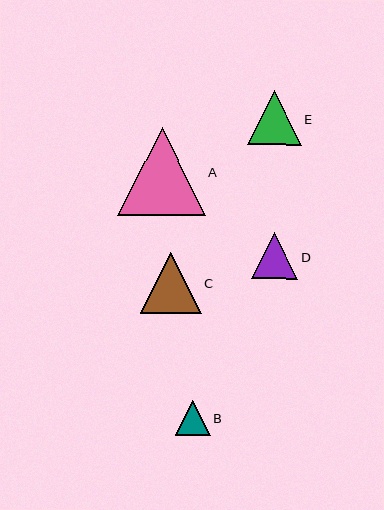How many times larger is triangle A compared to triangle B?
Triangle A is approximately 2.5 times the size of triangle B.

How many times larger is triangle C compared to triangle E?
Triangle C is approximately 1.1 times the size of triangle E.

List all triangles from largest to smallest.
From largest to smallest: A, C, E, D, B.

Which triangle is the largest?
Triangle A is the largest with a size of approximately 88 pixels.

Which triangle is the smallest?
Triangle B is the smallest with a size of approximately 35 pixels.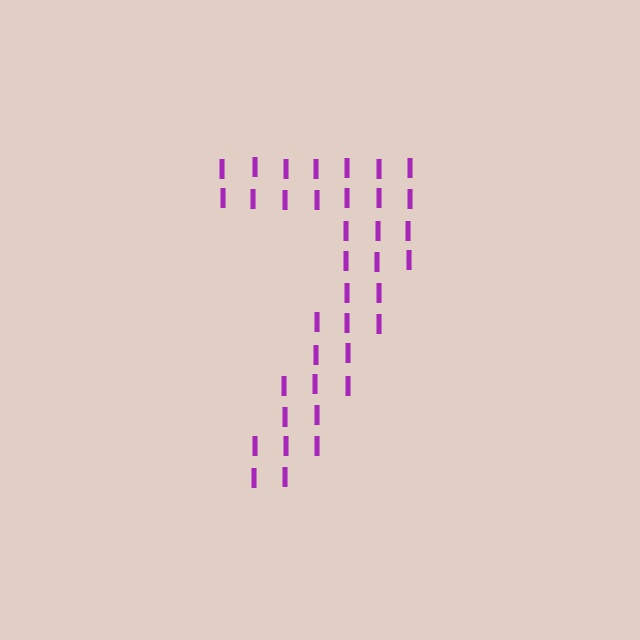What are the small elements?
The small elements are letter I's.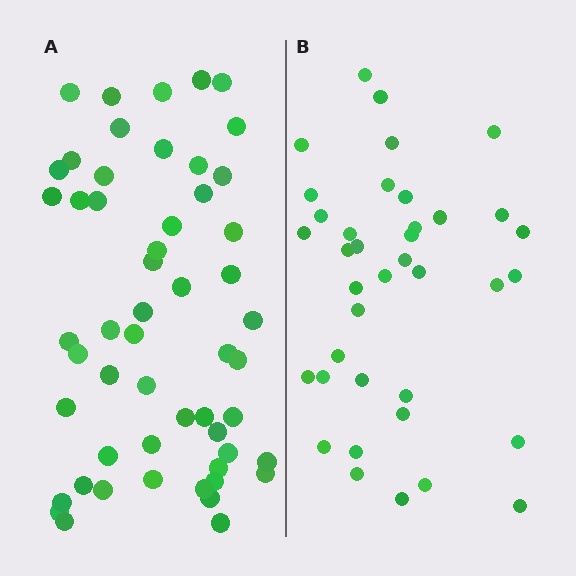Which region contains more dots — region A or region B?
Region A (the left region) has more dots.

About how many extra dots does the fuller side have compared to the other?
Region A has approximately 15 more dots than region B.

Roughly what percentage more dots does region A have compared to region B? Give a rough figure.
About 40% more.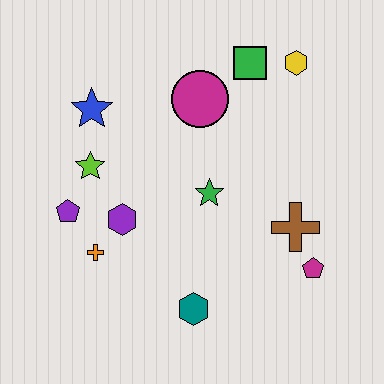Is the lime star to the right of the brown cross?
No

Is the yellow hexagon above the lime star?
Yes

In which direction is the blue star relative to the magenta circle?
The blue star is to the left of the magenta circle.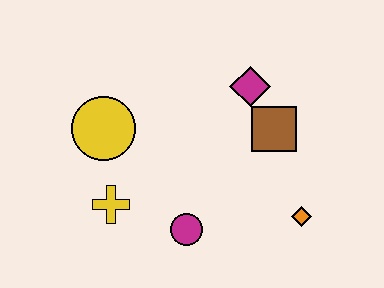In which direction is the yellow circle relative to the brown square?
The yellow circle is to the left of the brown square.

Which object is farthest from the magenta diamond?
The yellow cross is farthest from the magenta diamond.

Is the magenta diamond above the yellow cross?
Yes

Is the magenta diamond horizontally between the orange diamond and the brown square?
No